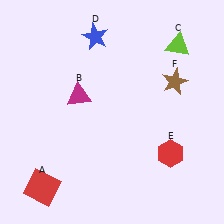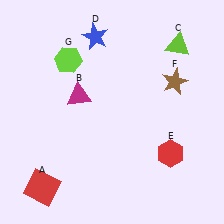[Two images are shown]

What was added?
A lime hexagon (G) was added in Image 2.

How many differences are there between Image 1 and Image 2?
There is 1 difference between the two images.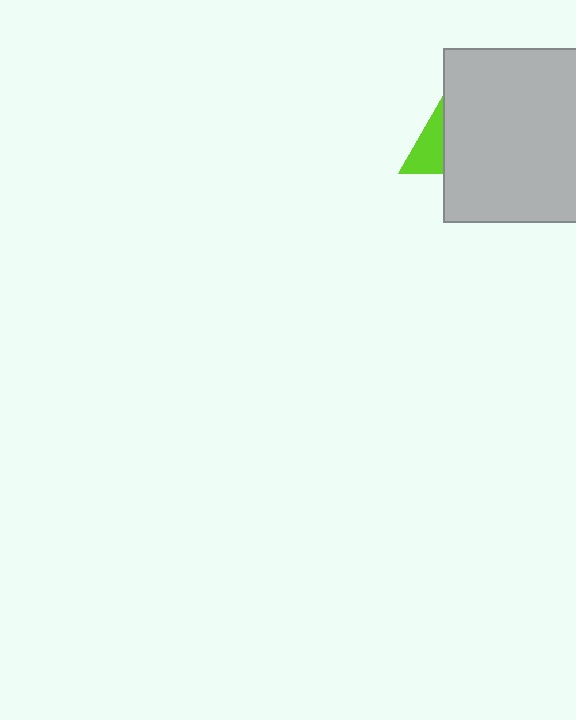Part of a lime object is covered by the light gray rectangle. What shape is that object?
It is a triangle.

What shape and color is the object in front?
The object in front is a light gray rectangle.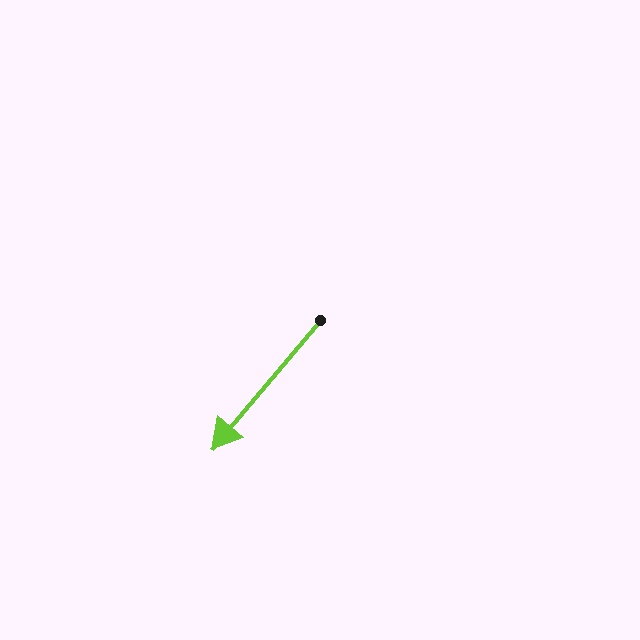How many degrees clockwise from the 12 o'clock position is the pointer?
Approximately 220 degrees.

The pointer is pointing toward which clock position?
Roughly 7 o'clock.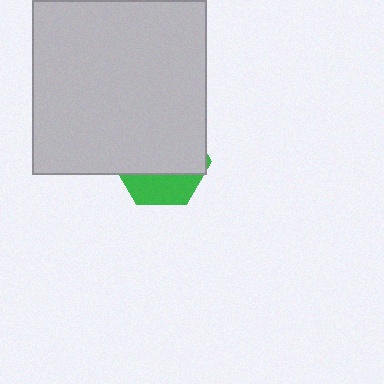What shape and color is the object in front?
The object in front is a light gray square.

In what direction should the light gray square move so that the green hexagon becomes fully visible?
The light gray square should move up. That is the shortest direction to clear the overlap and leave the green hexagon fully visible.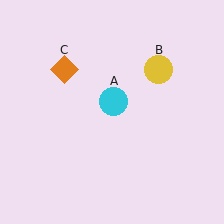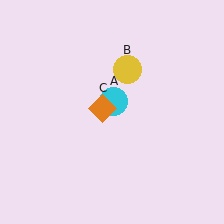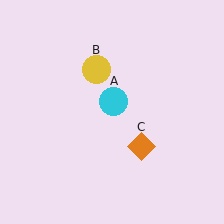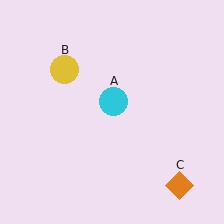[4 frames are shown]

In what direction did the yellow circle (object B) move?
The yellow circle (object B) moved left.